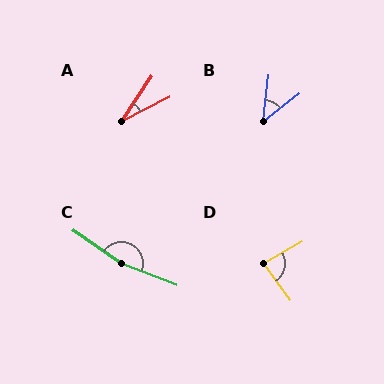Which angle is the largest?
C, at approximately 166 degrees.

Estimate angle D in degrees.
Approximately 83 degrees.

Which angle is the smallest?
A, at approximately 29 degrees.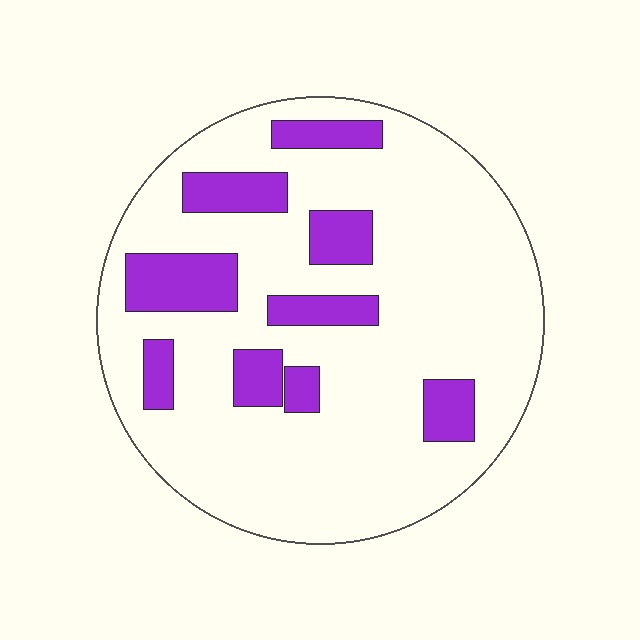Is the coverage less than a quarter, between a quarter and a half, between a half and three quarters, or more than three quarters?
Less than a quarter.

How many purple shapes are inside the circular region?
9.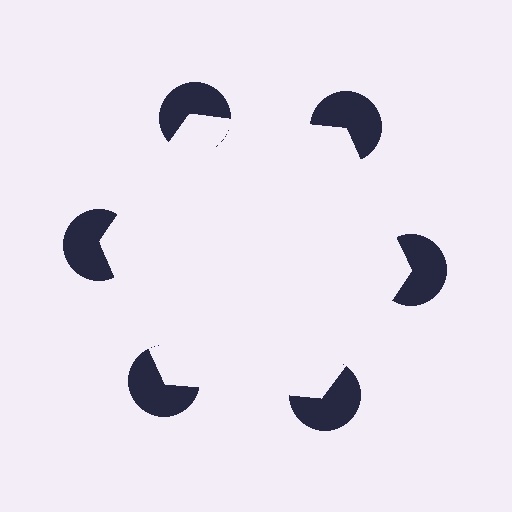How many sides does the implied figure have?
6 sides.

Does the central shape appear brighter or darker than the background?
It typically appears slightly brighter than the background, even though no actual brightness change is drawn.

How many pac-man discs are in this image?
There are 6 — one at each vertex of the illusory hexagon.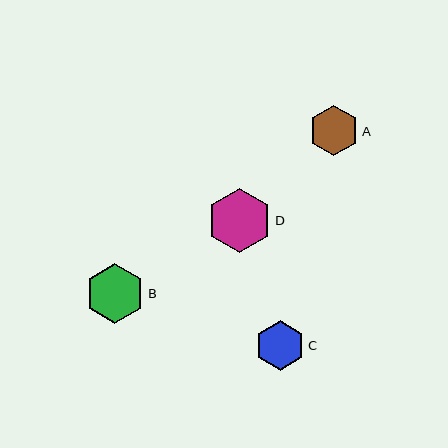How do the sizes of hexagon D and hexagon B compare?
Hexagon D and hexagon B are approximately the same size.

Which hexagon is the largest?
Hexagon D is the largest with a size of approximately 64 pixels.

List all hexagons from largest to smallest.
From largest to smallest: D, B, A, C.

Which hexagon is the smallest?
Hexagon C is the smallest with a size of approximately 50 pixels.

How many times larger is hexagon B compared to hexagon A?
Hexagon B is approximately 1.2 times the size of hexagon A.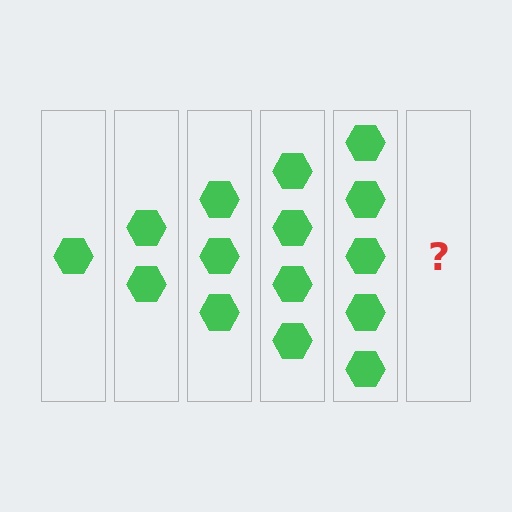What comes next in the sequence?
The next element should be 6 hexagons.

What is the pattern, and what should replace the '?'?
The pattern is that each step adds one more hexagon. The '?' should be 6 hexagons.